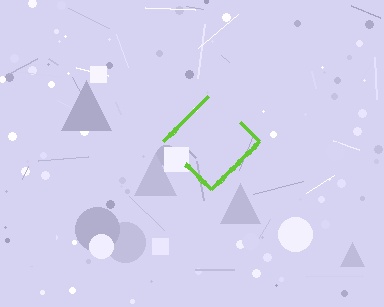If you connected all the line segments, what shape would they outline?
They would outline a diamond.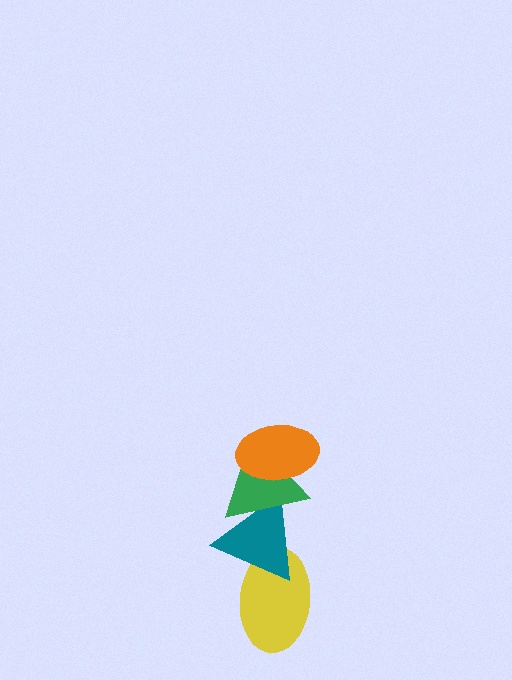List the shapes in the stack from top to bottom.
From top to bottom: the orange ellipse, the green triangle, the teal triangle, the yellow ellipse.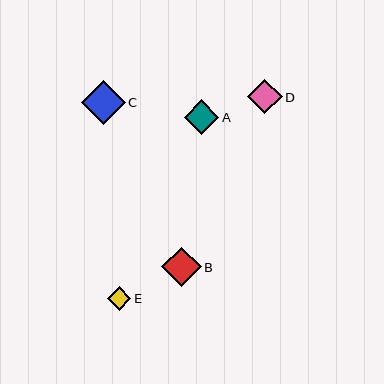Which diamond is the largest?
Diamond C is the largest with a size of approximately 44 pixels.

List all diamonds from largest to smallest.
From largest to smallest: C, B, D, A, E.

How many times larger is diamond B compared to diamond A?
Diamond B is approximately 1.1 times the size of diamond A.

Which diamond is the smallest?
Diamond E is the smallest with a size of approximately 23 pixels.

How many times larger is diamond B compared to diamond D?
Diamond B is approximately 1.1 times the size of diamond D.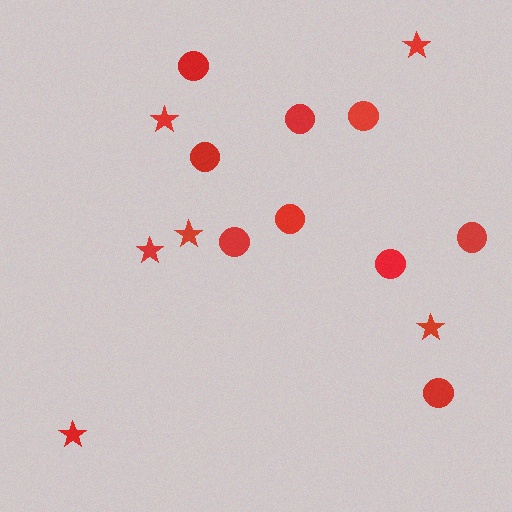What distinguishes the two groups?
There are 2 groups: one group of circles (9) and one group of stars (6).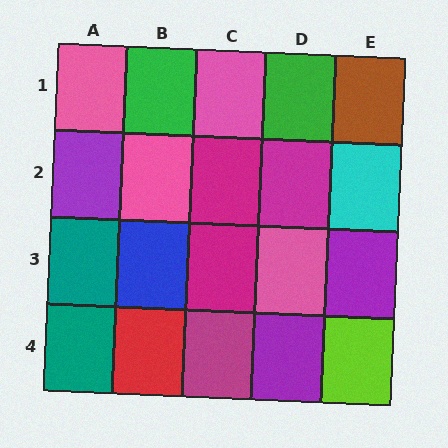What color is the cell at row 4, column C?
Magenta.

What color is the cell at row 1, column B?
Green.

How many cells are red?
1 cell is red.